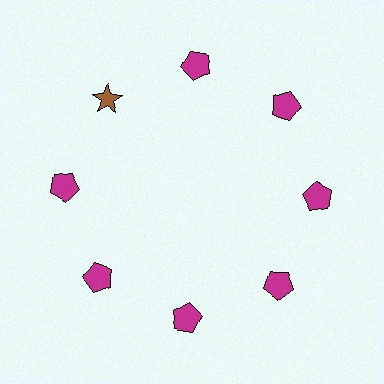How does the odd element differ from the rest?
It differs in both color (brown instead of magenta) and shape (star instead of pentagon).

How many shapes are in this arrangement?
There are 8 shapes arranged in a ring pattern.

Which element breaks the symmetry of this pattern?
The brown star at roughly the 10 o'clock position breaks the symmetry. All other shapes are magenta pentagons.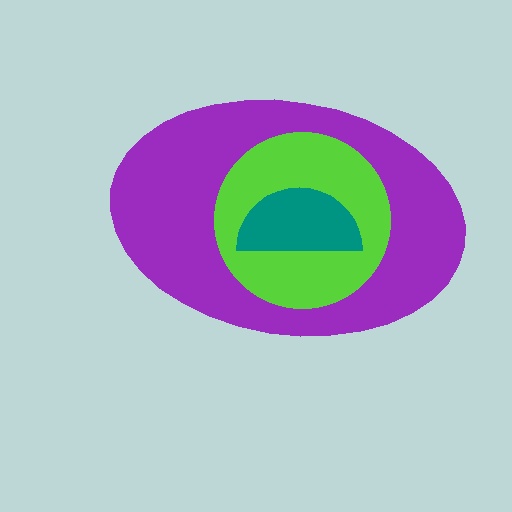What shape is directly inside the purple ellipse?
The lime circle.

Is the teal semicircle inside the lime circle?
Yes.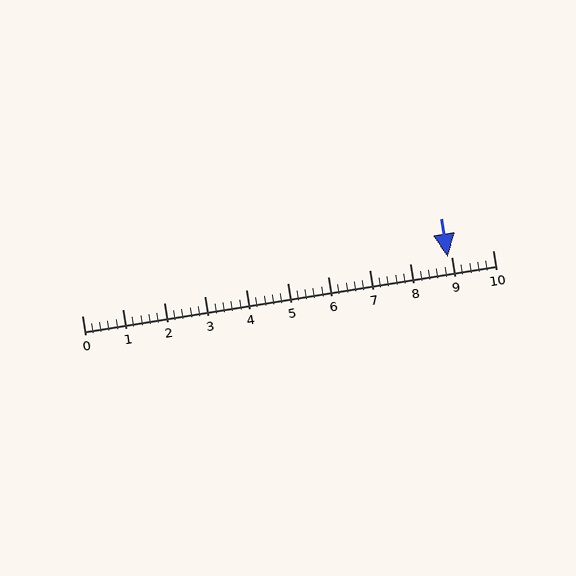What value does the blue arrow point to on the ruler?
The blue arrow points to approximately 8.9.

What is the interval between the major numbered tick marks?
The major tick marks are spaced 1 units apart.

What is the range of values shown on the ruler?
The ruler shows values from 0 to 10.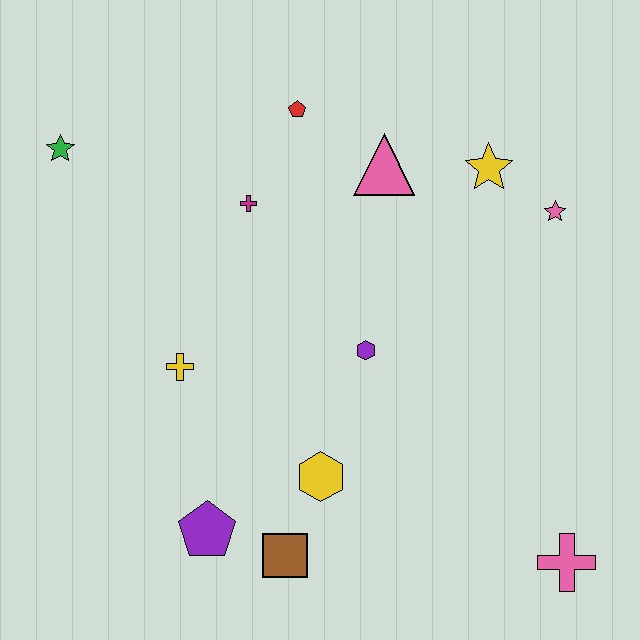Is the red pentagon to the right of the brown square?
Yes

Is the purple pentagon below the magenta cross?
Yes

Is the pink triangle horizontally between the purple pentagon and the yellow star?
Yes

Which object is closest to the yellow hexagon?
The brown square is closest to the yellow hexagon.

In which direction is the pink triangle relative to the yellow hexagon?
The pink triangle is above the yellow hexagon.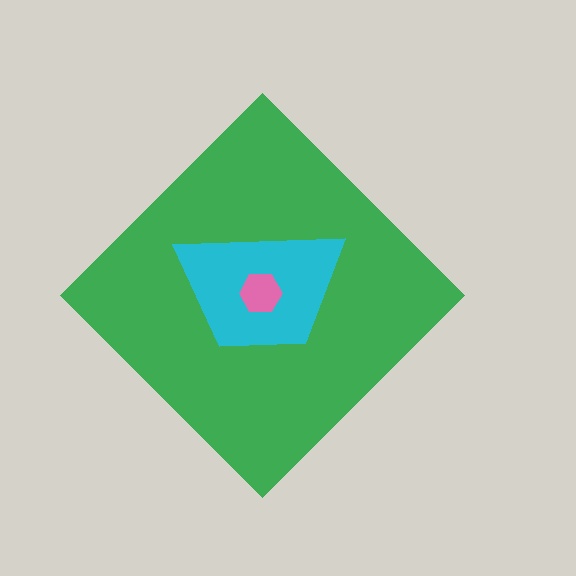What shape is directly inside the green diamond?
The cyan trapezoid.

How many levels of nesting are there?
3.